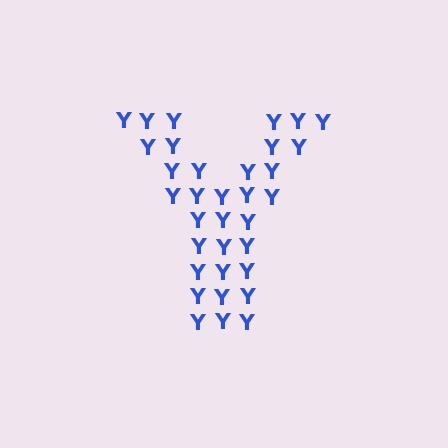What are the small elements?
The small elements are letter Y's.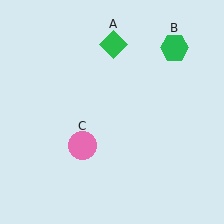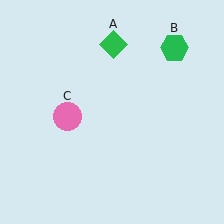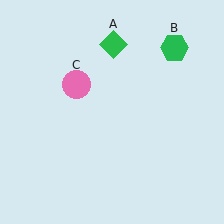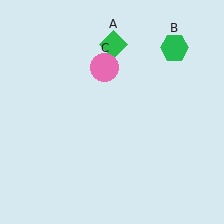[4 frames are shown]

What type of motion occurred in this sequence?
The pink circle (object C) rotated clockwise around the center of the scene.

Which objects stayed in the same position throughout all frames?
Green diamond (object A) and green hexagon (object B) remained stationary.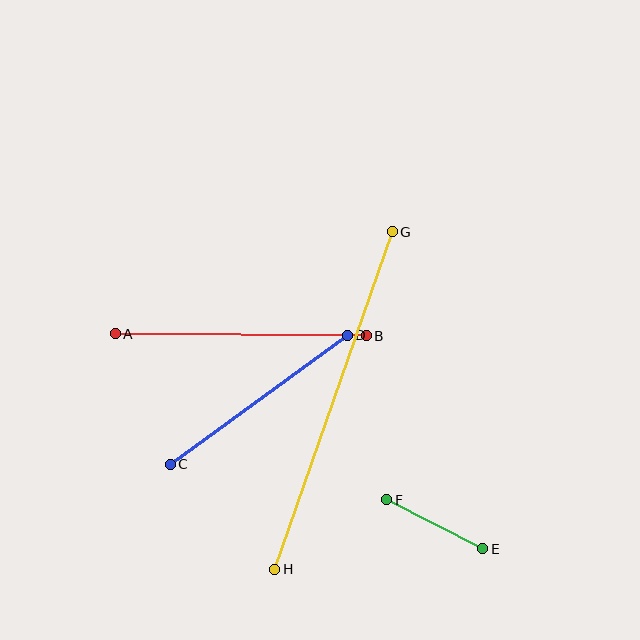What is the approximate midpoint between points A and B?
The midpoint is at approximately (241, 335) pixels.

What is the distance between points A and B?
The distance is approximately 251 pixels.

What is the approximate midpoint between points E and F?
The midpoint is at approximately (435, 524) pixels.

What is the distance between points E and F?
The distance is approximately 108 pixels.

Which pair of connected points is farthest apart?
Points G and H are farthest apart.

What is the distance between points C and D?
The distance is approximately 219 pixels.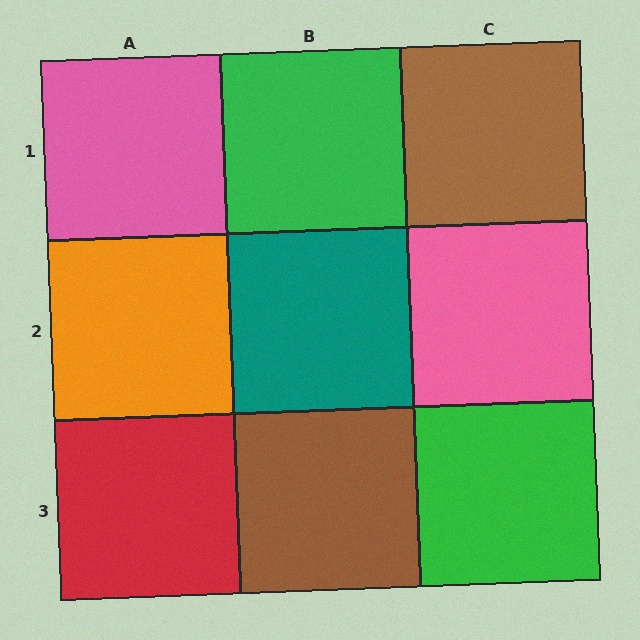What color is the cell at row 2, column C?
Pink.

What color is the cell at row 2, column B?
Teal.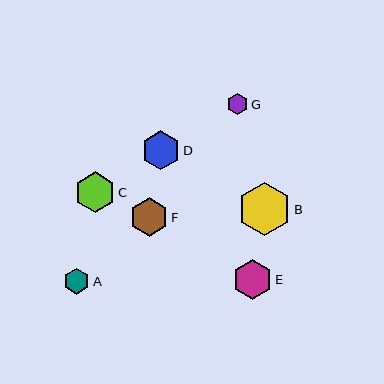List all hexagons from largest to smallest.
From largest to smallest: B, C, E, D, F, A, G.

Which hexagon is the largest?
Hexagon B is the largest with a size of approximately 53 pixels.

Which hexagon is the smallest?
Hexagon G is the smallest with a size of approximately 21 pixels.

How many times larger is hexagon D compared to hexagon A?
Hexagon D is approximately 1.5 times the size of hexagon A.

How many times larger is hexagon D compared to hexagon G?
Hexagon D is approximately 1.9 times the size of hexagon G.